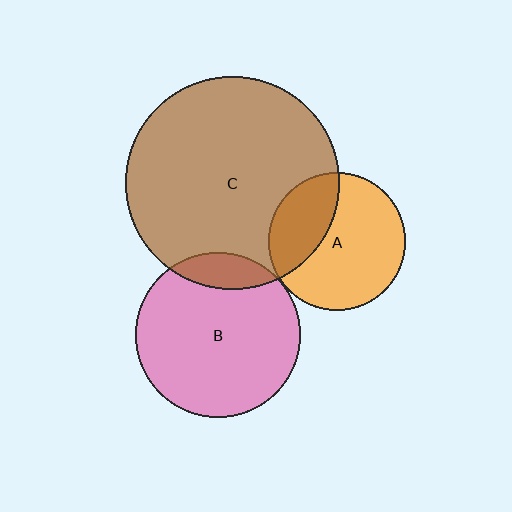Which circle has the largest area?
Circle C (brown).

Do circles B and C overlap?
Yes.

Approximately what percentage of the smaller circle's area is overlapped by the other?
Approximately 15%.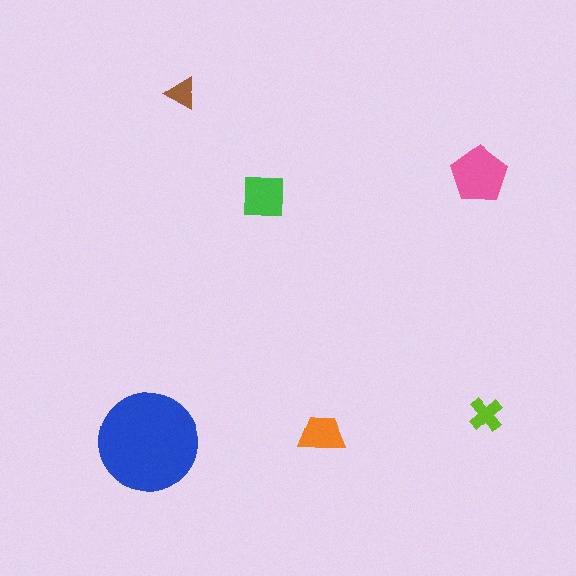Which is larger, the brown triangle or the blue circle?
The blue circle.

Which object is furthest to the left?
The blue circle is leftmost.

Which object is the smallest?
The brown triangle.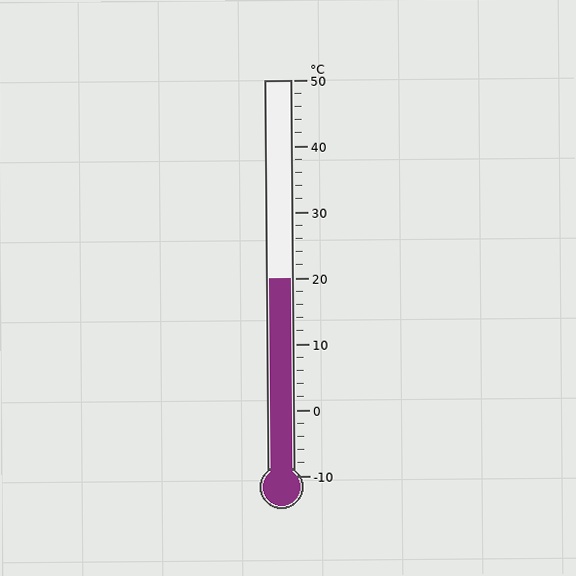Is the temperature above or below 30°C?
The temperature is below 30°C.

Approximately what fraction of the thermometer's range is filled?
The thermometer is filled to approximately 50% of its range.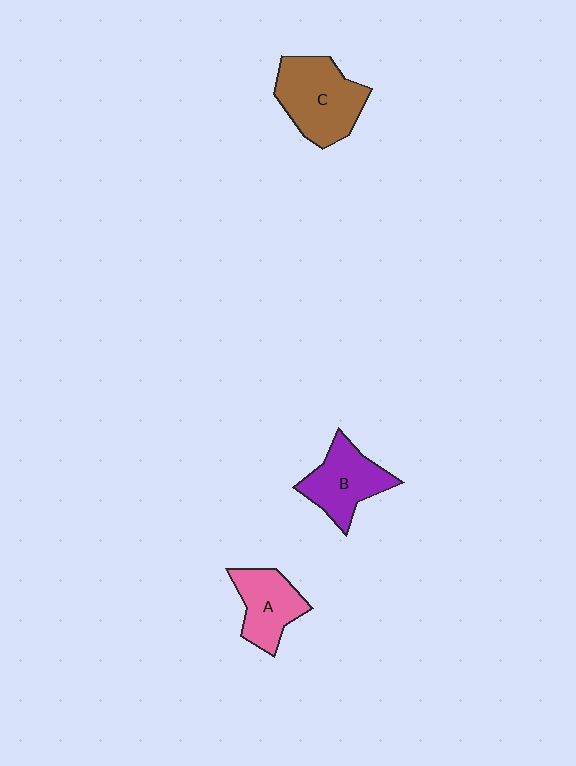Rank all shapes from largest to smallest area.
From largest to smallest: C (brown), B (purple), A (pink).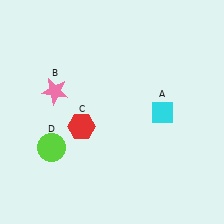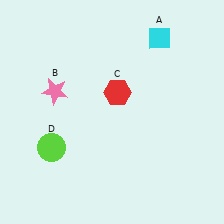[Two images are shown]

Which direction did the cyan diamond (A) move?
The cyan diamond (A) moved up.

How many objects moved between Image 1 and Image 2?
2 objects moved between the two images.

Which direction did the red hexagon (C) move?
The red hexagon (C) moved right.